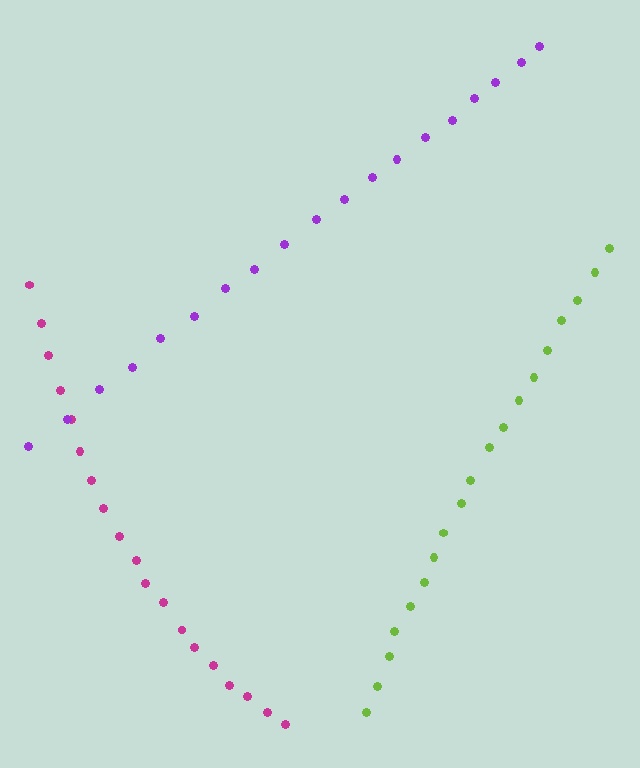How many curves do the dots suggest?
There are 3 distinct paths.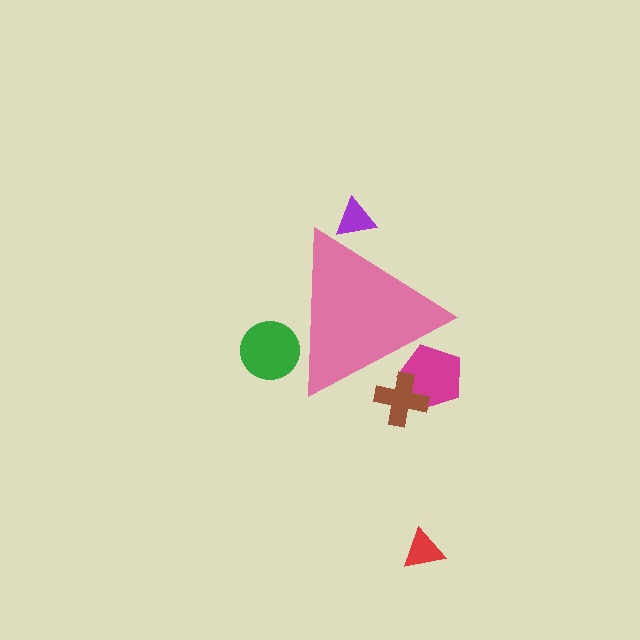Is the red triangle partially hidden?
No, the red triangle is fully visible.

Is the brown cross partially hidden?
Yes, the brown cross is partially hidden behind the pink triangle.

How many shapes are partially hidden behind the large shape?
4 shapes are partially hidden.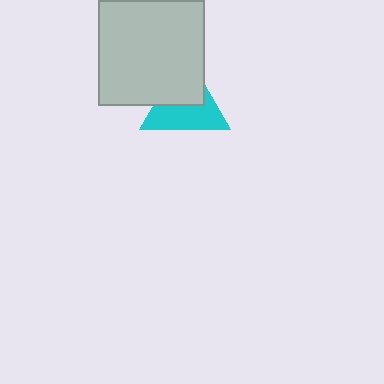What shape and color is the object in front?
The object in front is a light gray square.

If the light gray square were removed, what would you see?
You would see the complete cyan triangle.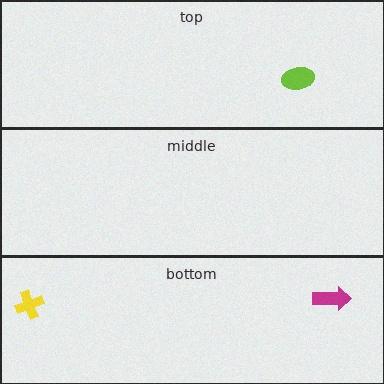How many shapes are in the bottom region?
2.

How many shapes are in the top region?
1.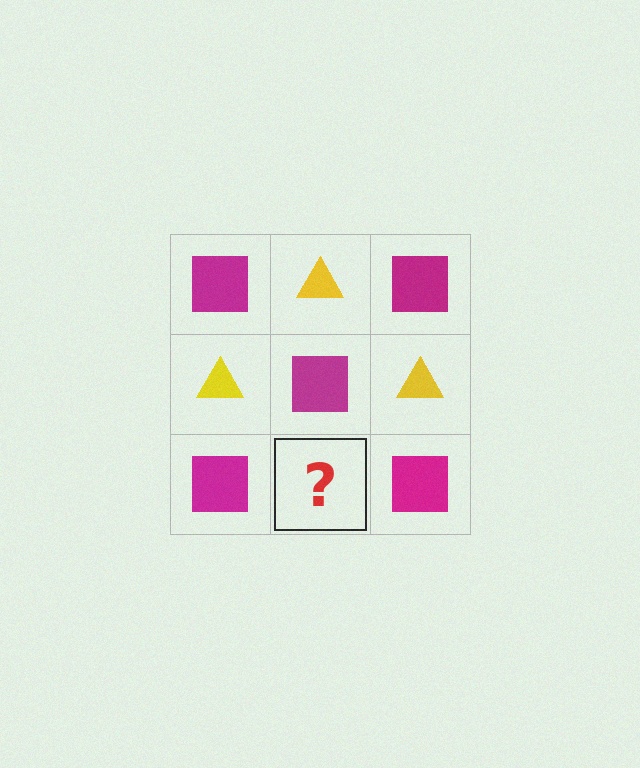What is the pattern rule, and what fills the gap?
The rule is that it alternates magenta square and yellow triangle in a checkerboard pattern. The gap should be filled with a yellow triangle.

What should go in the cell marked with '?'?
The missing cell should contain a yellow triangle.